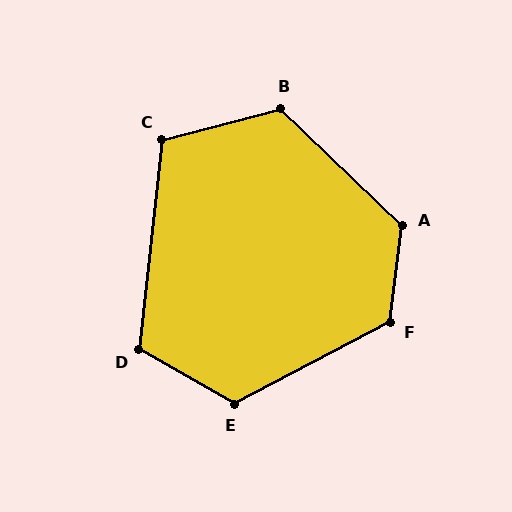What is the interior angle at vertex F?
Approximately 125 degrees (obtuse).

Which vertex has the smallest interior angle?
C, at approximately 111 degrees.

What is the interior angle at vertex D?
Approximately 114 degrees (obtuse).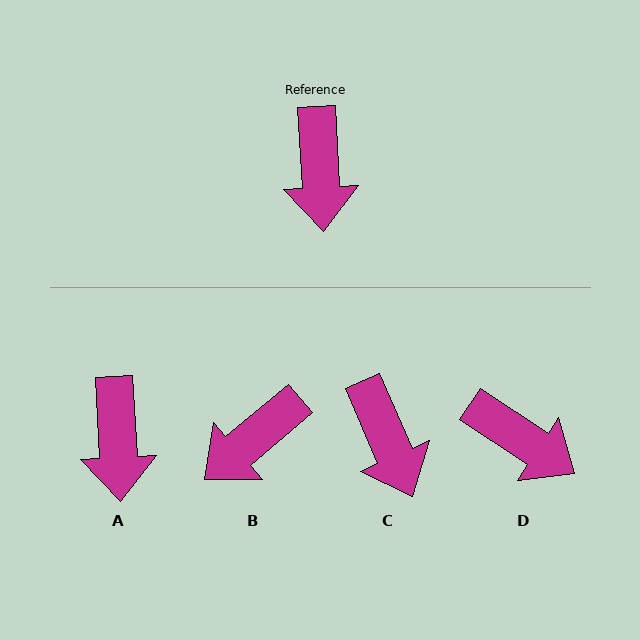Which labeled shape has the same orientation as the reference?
A.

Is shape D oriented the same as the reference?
No, it is off by about 53 degrees.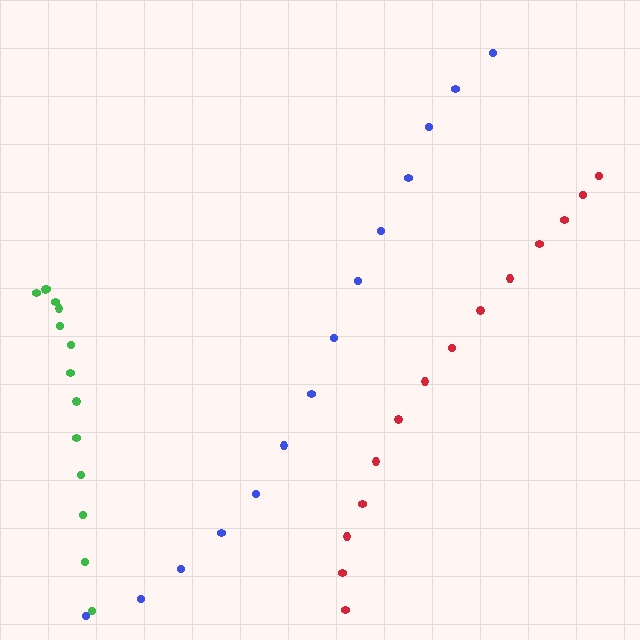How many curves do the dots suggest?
There are 3 distinct paths.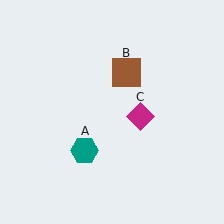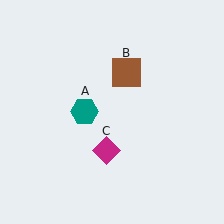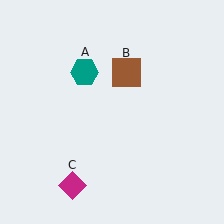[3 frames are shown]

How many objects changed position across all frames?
2 objects changed position: teal hexagon (object A), magenta diamond (object C).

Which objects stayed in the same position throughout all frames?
Brown square (object B) remained stationary.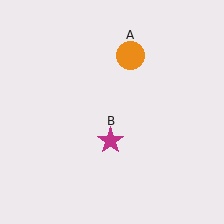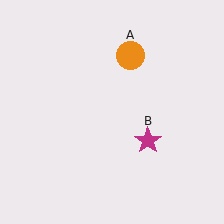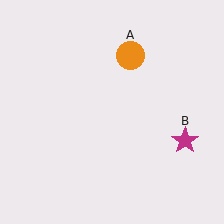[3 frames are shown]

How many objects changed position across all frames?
1 object changed position: magenta star (object B).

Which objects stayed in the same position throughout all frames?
Orange circle (object A) remained stationary.